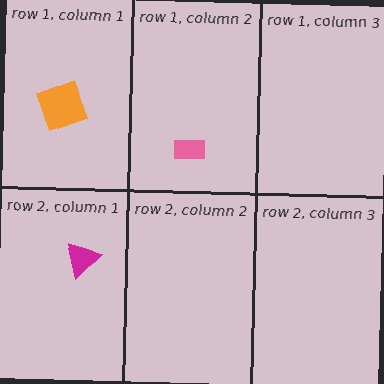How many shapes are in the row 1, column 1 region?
1.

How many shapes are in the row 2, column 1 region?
1.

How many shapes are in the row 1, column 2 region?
1.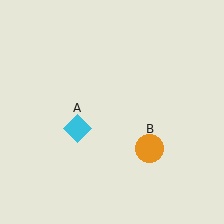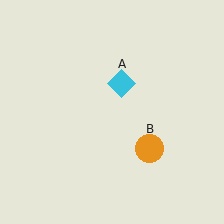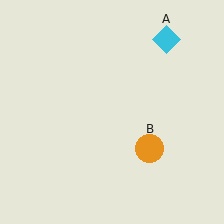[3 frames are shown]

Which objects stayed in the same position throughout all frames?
Orange circle (object B) remained stationary.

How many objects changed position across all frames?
1 object changed position: cyan diamond (object A).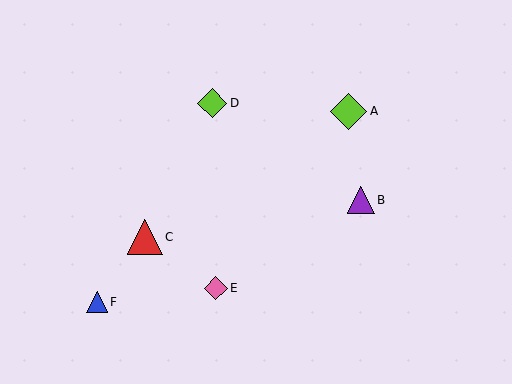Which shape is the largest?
The lime diamond (labeled A) is the largest.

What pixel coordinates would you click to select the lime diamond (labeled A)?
Click at (348, 111) to select the lime diamond A.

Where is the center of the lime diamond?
The center of the lime diamond is at (348, 111).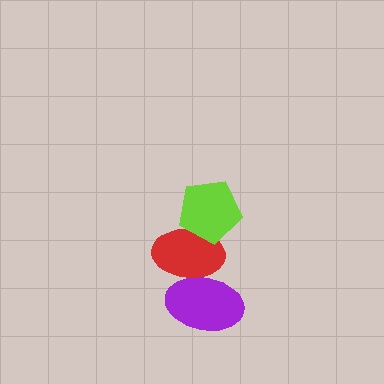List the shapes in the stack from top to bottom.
From top to bottom: the lime pentagon, the red ellipse, the purple ellipse.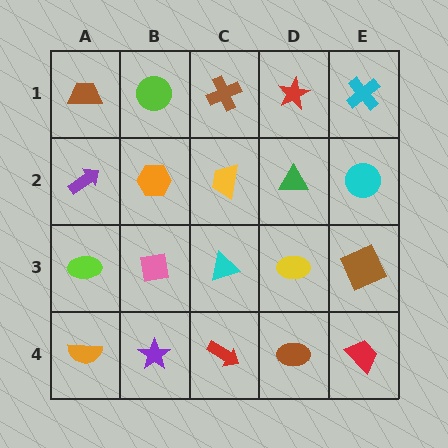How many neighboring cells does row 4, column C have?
3.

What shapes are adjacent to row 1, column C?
A yellow trapezoid (row 2, column C), a lime circle (row 1, column B), a red star (row 1, column D).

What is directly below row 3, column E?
A red trapezoid.